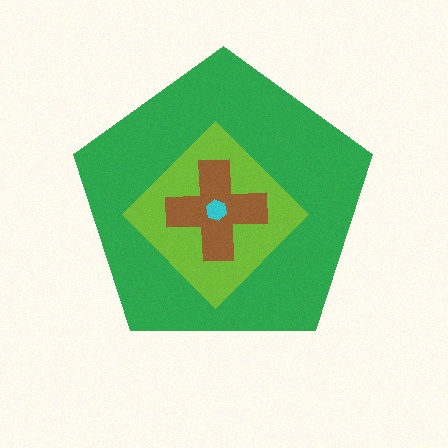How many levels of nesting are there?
4.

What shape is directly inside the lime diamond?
The brown cross.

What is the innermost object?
The cyan hexagon.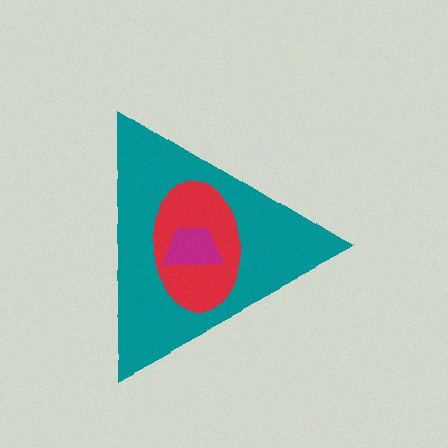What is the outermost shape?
The teal triangle.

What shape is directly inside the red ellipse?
The magenta trapezoid.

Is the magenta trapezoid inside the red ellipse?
Yes.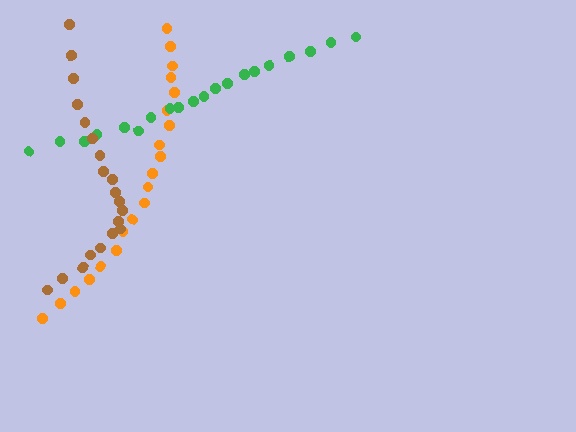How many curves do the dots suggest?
There are 3 distinct paths.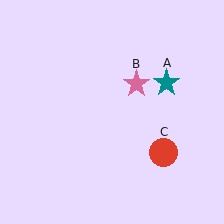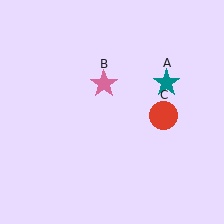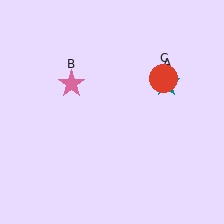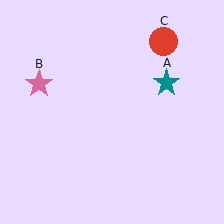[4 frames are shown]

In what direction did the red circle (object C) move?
The red circle (object C) moved up.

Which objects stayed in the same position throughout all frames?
Teal star (object A) remained stationary.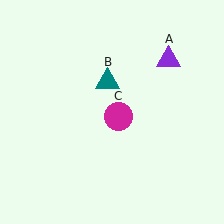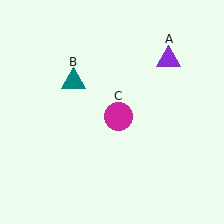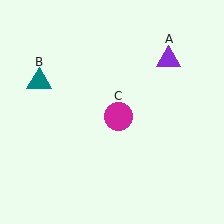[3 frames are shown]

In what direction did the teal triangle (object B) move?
The teal triangle (object B) moved left.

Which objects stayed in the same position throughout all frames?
Purple triangle (object A) and magenta circle (object C) remained stationary.